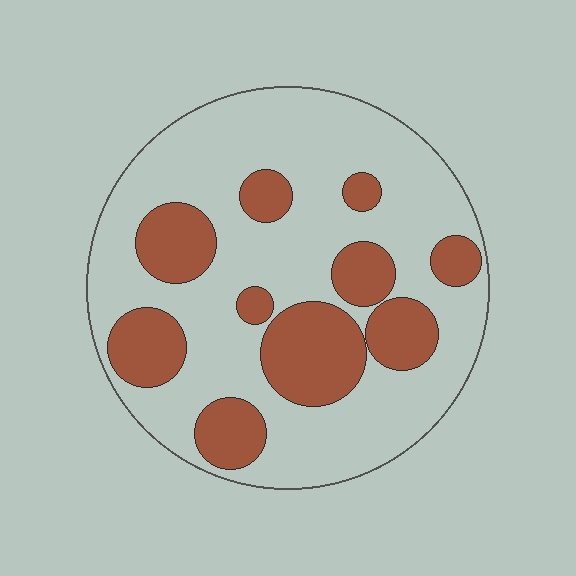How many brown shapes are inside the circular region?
10.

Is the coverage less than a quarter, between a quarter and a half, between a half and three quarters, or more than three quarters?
Between a quarter and a half.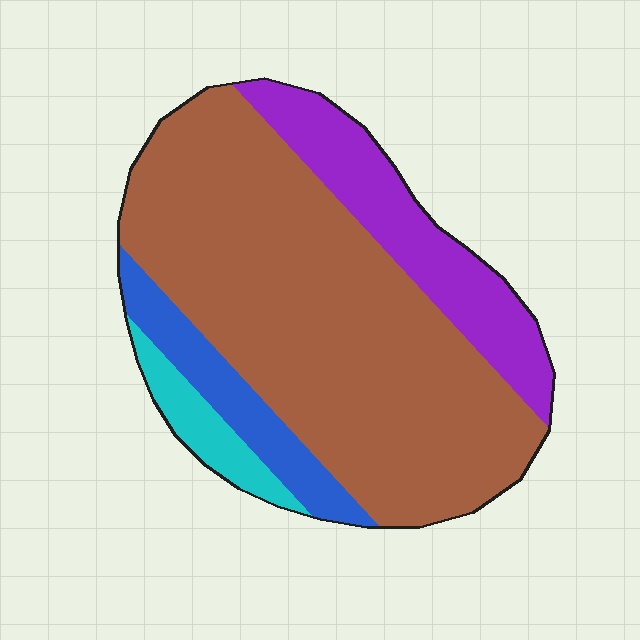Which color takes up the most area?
Brown, at roughly 65%.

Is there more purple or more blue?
Purple.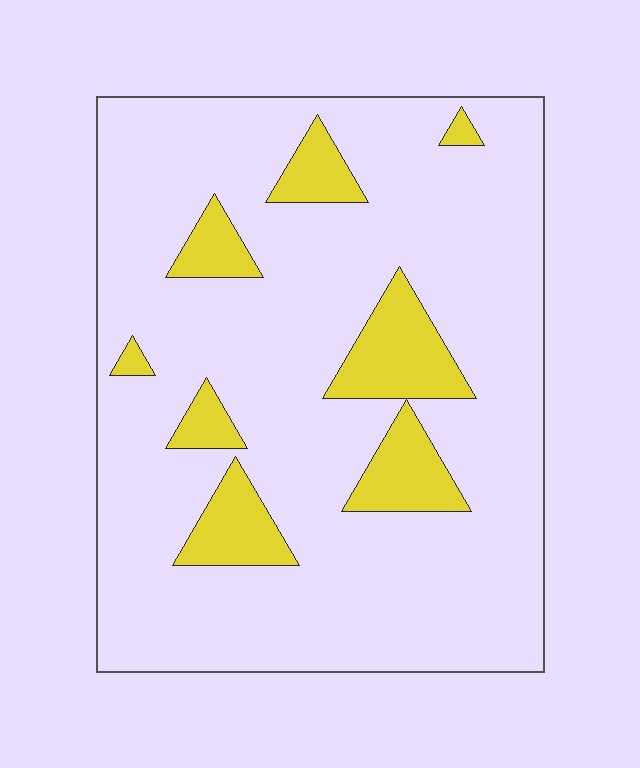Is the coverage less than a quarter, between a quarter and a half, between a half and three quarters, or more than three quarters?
Less than a quarter.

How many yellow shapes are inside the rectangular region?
8.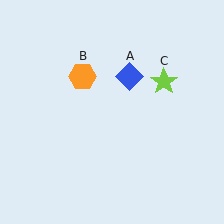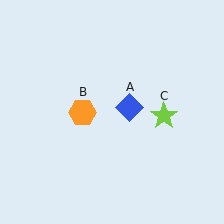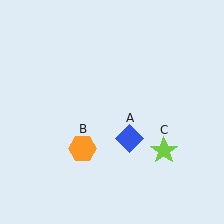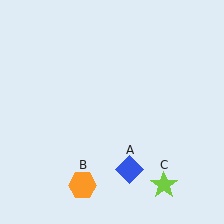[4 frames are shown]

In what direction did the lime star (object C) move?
The lime star (object C) moved down.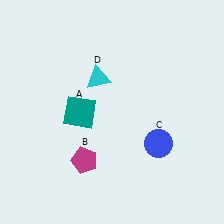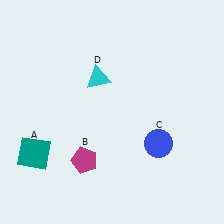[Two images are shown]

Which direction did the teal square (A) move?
The teal square (A) moved left.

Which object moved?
The teal square (A) moved left.